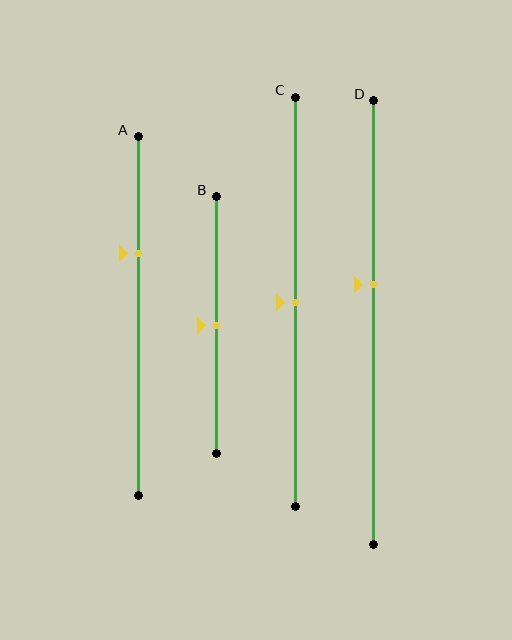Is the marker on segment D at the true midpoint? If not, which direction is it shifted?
No, the marker on segment D is shifted upward by about 9% of the segment length.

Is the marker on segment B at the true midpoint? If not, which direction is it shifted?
Yes, the marker on segment B is at the true midpoint.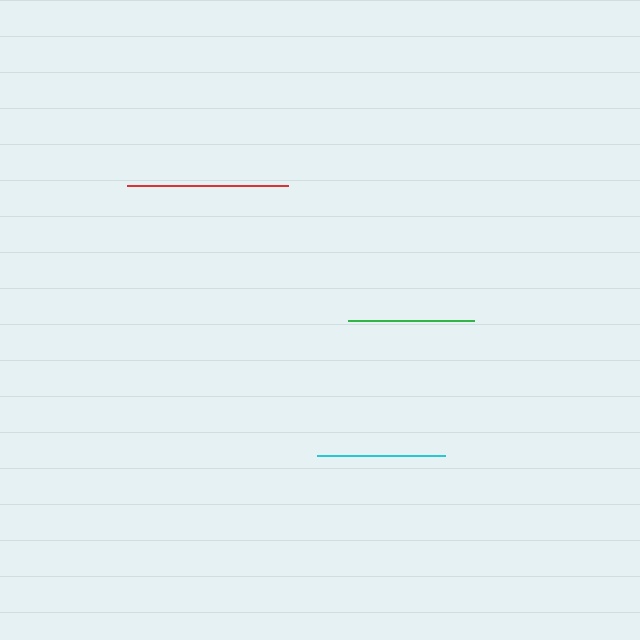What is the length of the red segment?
The red segment is approximately 162 pixels long.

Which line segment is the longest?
The red line is the longest at approximately 162 pixels.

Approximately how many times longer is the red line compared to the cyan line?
The red line is approximately 1.3 times the length of the cyan line.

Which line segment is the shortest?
The green line is the shortest at approximately 126 pixels.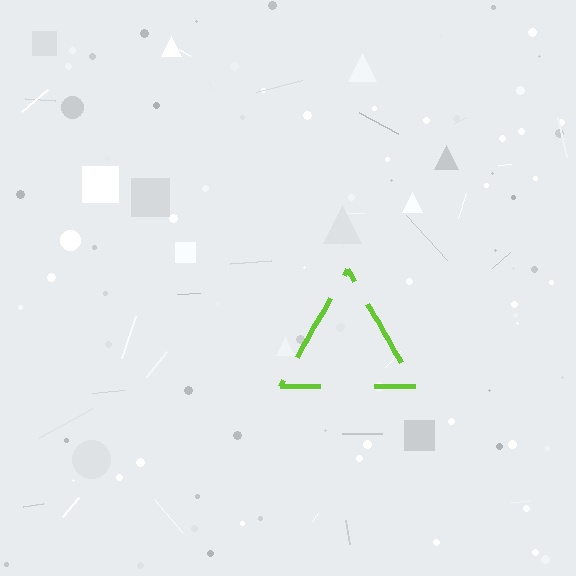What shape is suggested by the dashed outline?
The dashed outline suggests a triangle.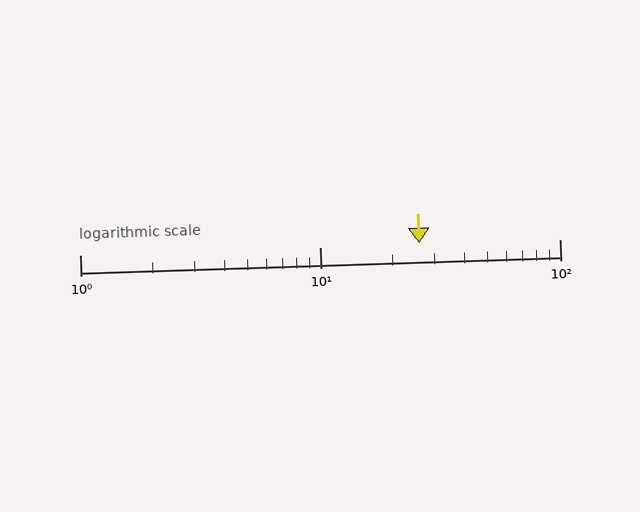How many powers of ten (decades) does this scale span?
The scale spans 2 decades, from 1 to 100.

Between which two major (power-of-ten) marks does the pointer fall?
The pointer is between 10 and 100.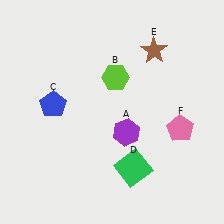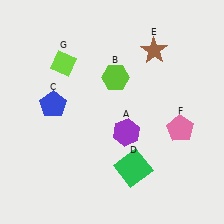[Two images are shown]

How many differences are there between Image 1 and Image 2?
There is 1 difference between the two images.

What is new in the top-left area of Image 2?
A lime diamond (G) was added in the top-left area of Image 2.